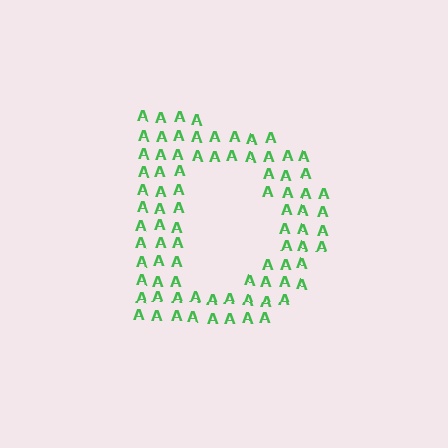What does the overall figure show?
The overall figure shows the letter D.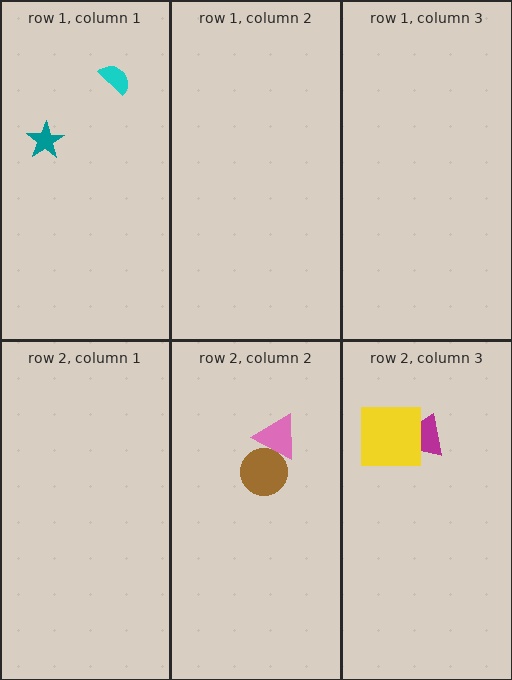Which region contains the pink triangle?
The row 2, column 2 region.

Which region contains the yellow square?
The row 2, column 3 region.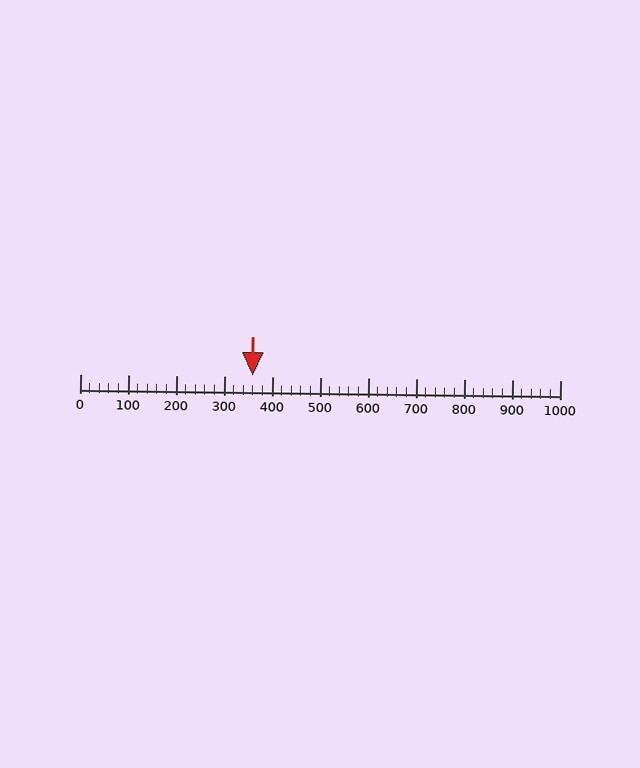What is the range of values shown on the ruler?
The ruler shows values from 0 to 1000.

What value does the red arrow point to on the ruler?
The red arrow points to approximately 360.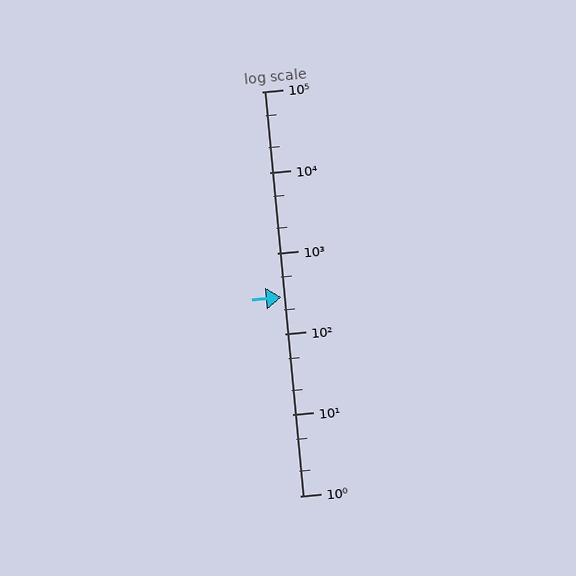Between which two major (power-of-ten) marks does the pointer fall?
The pointer is between 100 and 1000.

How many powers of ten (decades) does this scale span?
The scale spans 5 decades, from 1 to 100000.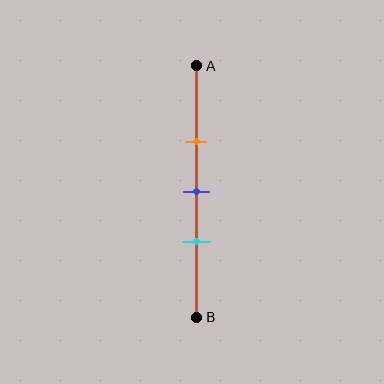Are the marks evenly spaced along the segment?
Yes, the marks are approximately evenly spaced.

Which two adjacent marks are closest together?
The blue and cyan marks are the closest adjacent pair.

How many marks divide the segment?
There are 3 marks dividing the segment.